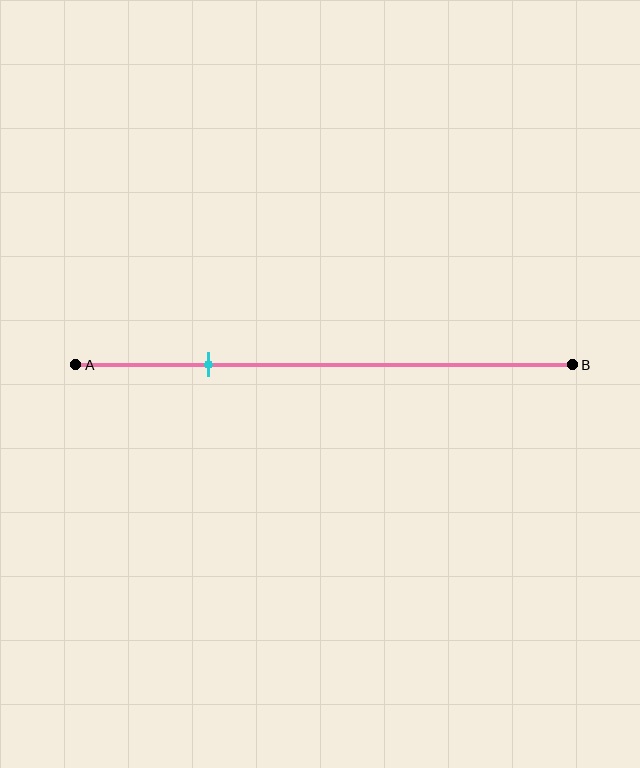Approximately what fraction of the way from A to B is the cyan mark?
The cyan mark is approximately 25% of the way from A to B.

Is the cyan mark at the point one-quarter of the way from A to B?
Yes, the mark is approximately at the one-quarter point.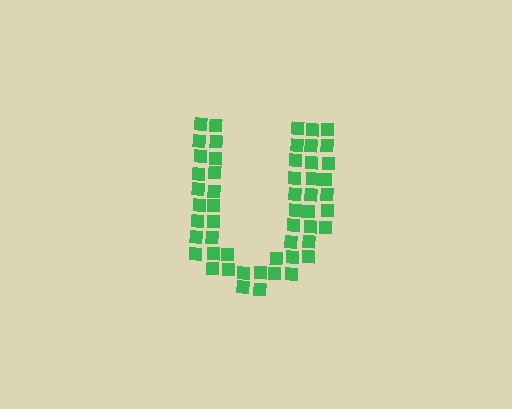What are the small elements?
The small elements are squares.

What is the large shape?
The large shape is the letter U.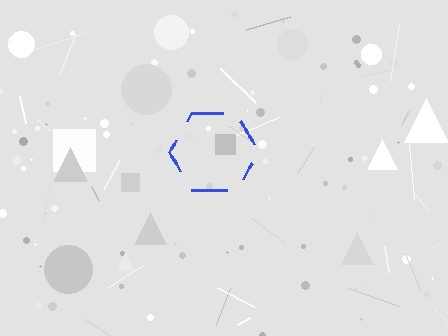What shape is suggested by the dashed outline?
The dashed outline suggests a hexagon.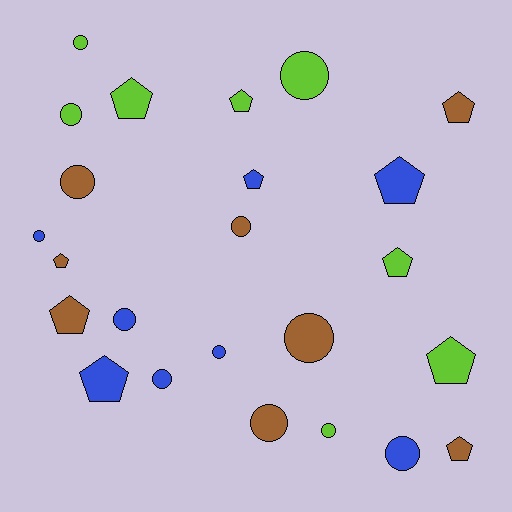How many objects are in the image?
There are 24 objects.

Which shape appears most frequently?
Circle, with 13 objects.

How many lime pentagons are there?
There are 4 lime pentagons.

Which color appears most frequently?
Lime, with 8 objects.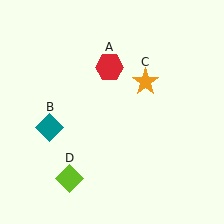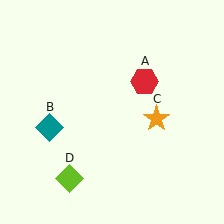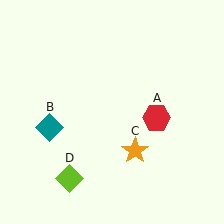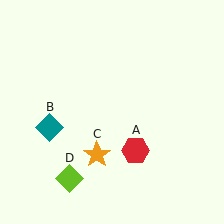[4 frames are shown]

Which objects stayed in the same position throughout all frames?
Teal diamond (object B) and lime diamond (object D) remained stationary.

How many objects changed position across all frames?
2 objects changed position: red hexagon (object A), orange star (object C).